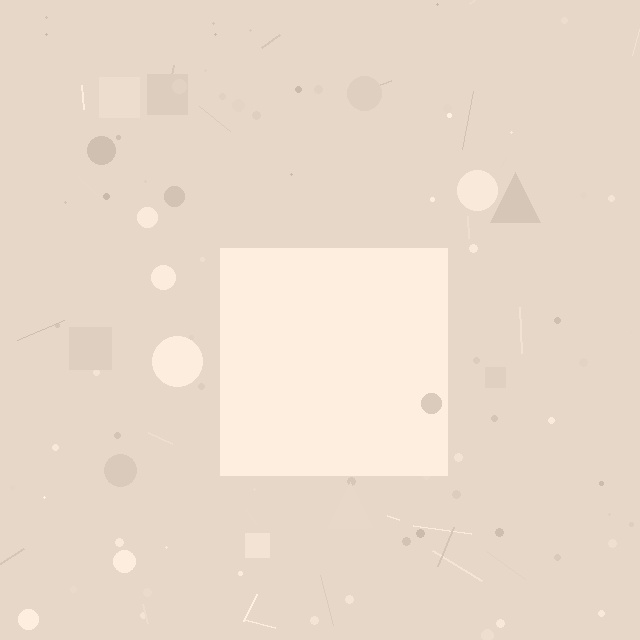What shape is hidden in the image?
A square is hidden in the image.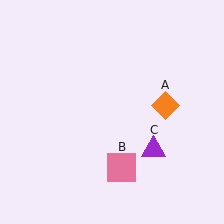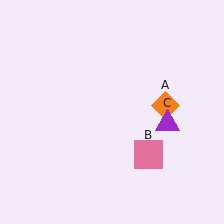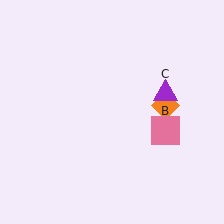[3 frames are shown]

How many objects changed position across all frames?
2 objects changed position: pink square (object B), purple triangle (object C).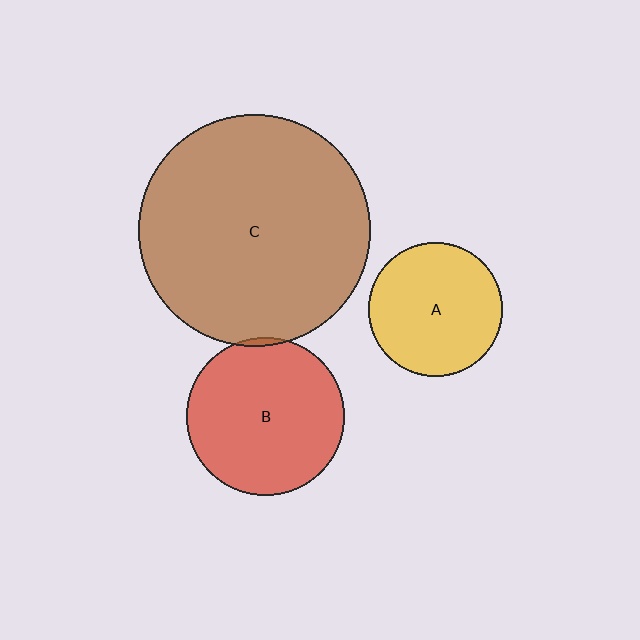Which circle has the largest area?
Circle C (brown).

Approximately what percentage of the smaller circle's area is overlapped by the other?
Approximately 5%.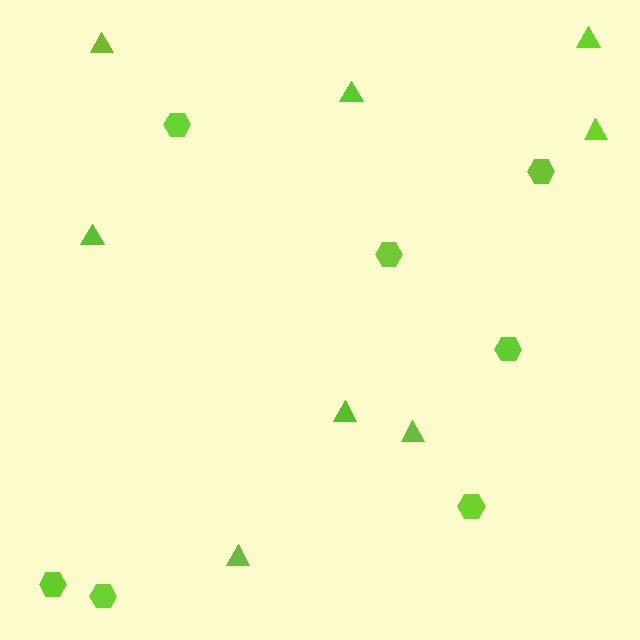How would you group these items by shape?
There are 2 groups: one group of triangles (8) and one group of hexagons (7).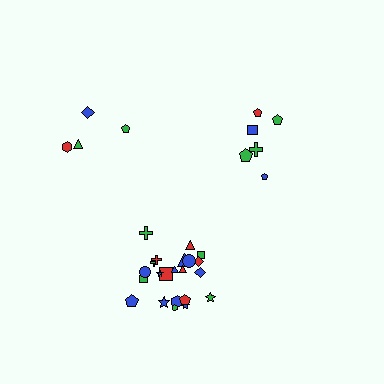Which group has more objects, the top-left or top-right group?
The top-right group.